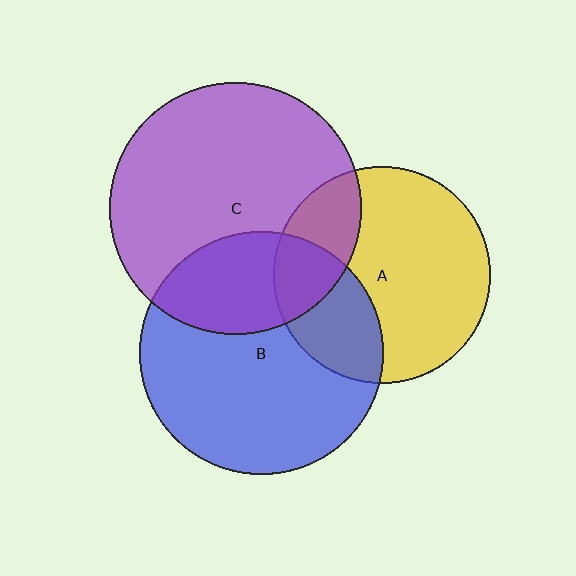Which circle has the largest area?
Circle C (purple).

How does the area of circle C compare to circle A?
Approximately 1.3 times.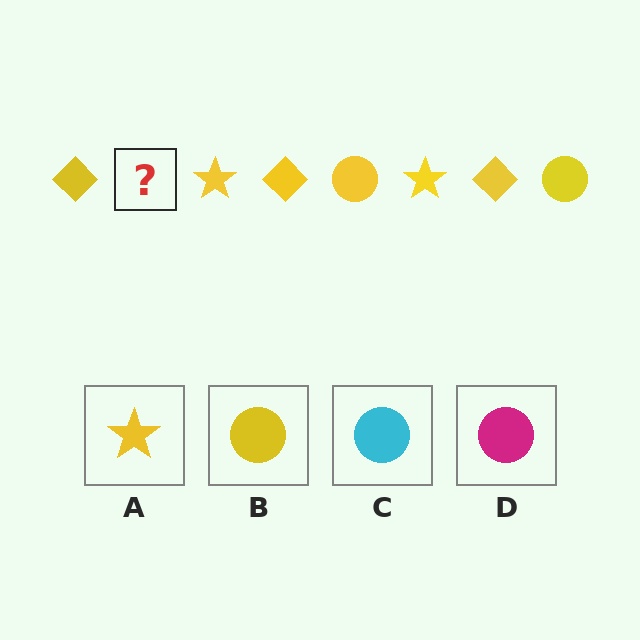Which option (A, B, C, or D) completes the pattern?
B.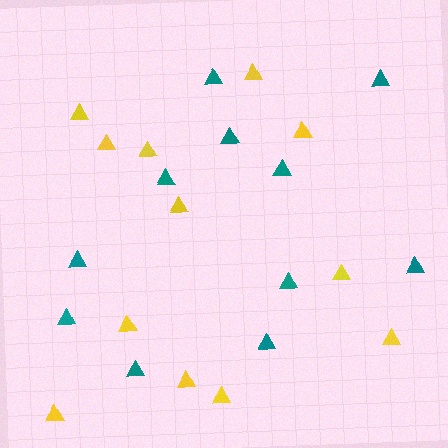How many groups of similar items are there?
There are 2 groups: one group of yellow triangles (12) and one group of teal triangles (11).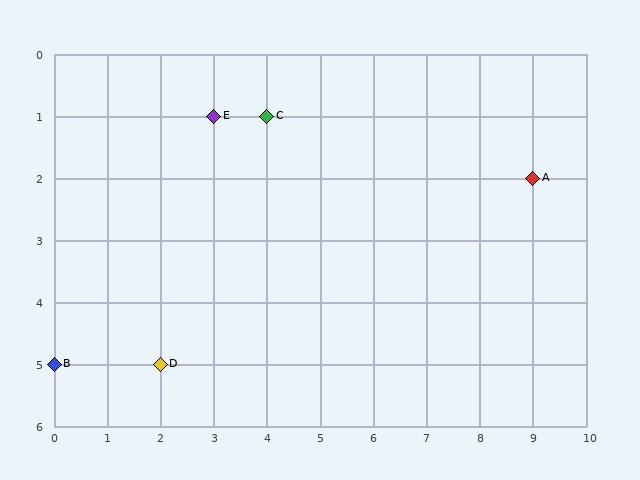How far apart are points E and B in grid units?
Points E and B are 3 columns and 4 rows apart (about 5.0 grid units diagonally).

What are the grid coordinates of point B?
Point B is at grid coordinates (0, 5).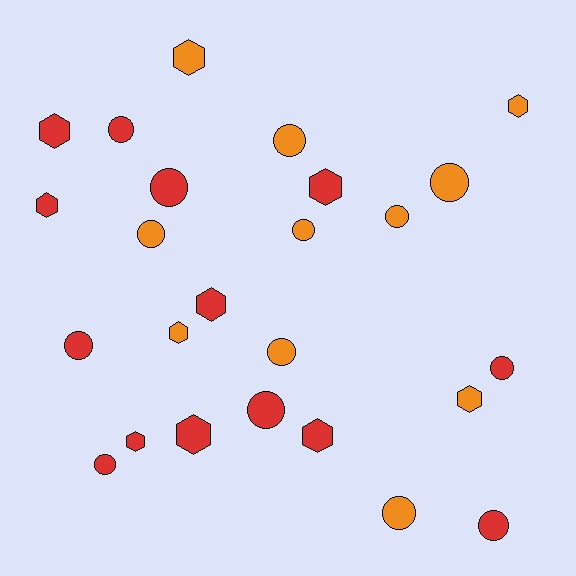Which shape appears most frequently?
Circle, with 14 objects.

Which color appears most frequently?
Red, with 14 objects.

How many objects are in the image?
There are 25 objects.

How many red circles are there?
There are 7 red circles.